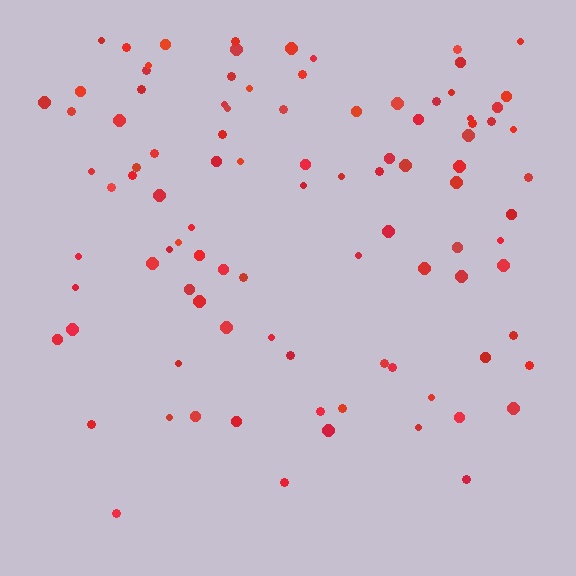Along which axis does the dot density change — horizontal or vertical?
Vertical.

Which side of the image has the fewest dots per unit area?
The bottom.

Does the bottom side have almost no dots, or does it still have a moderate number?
Still a moderate number, just noticeably fewer than the top.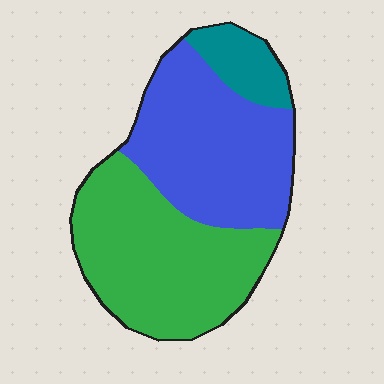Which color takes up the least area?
Teal, at roughly 10%.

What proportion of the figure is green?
Green takes up about one half (1/2) of the figure.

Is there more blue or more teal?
Blue.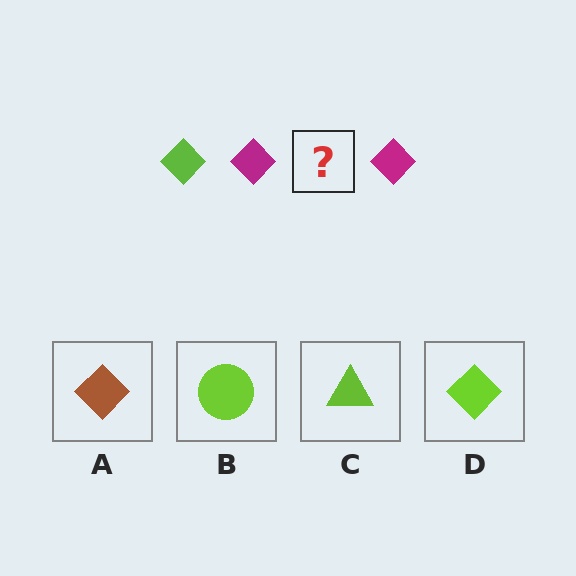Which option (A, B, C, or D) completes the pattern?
D.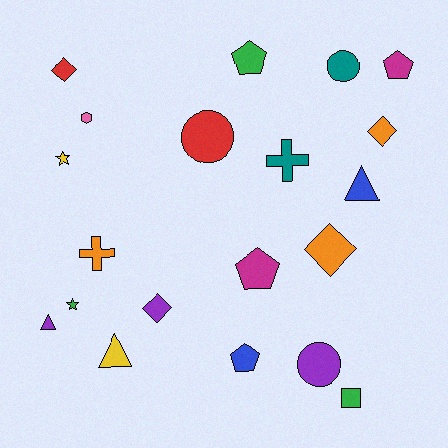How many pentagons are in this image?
There are 4 pentagons.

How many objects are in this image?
There are 20 objects.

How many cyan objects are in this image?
There are no cyan objects.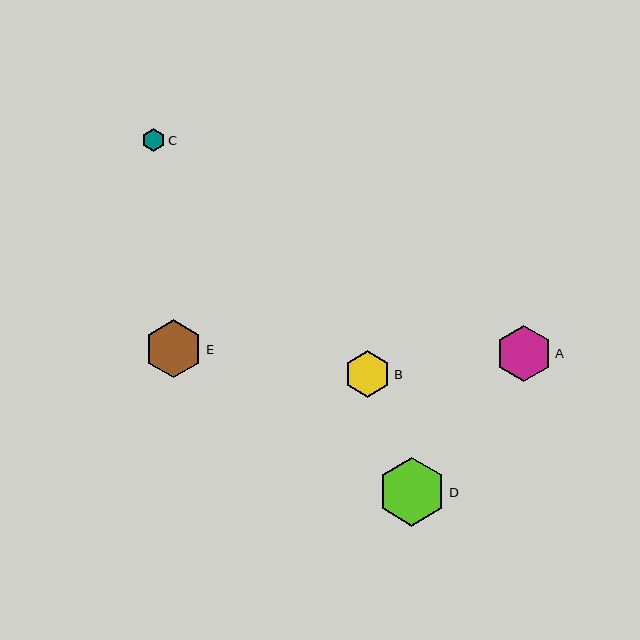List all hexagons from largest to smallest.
From largest to smallest: D, E, A, B, C.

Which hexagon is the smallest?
Hexagon C is the smallest with a size of approximately 23 pixels.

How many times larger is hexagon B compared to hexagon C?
Hexagon B is approximately 2.0 times the size of hexagon C.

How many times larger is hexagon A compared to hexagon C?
Hexagon A is approximately 2.5 times the size of hexagon C.